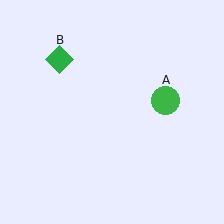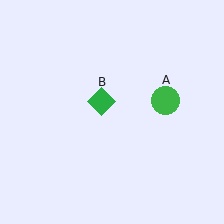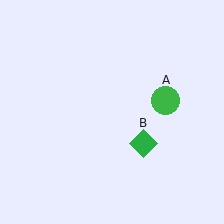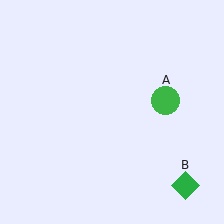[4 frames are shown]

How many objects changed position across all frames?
1 object changed position: green diamond (object B).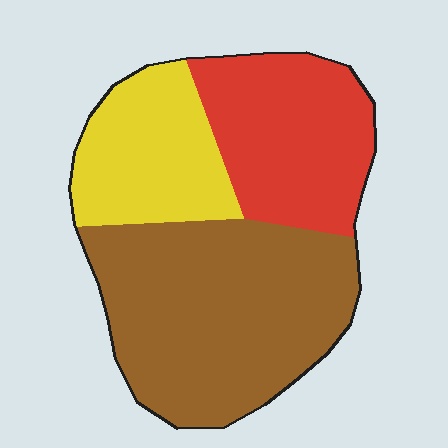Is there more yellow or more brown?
Brown.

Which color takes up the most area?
Brown, at roughly 50%.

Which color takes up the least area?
Yellow, at roughly 25%.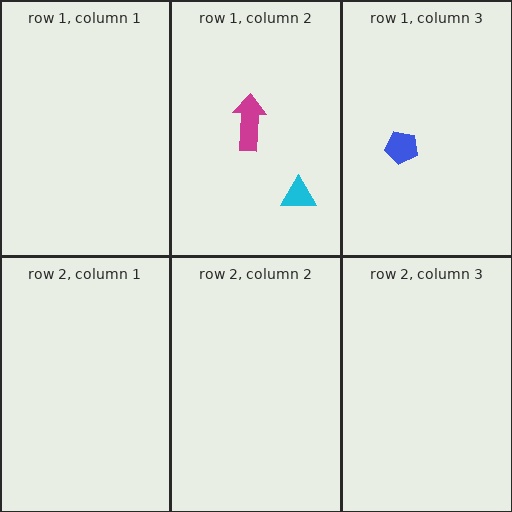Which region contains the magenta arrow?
The row 1, column 2 region.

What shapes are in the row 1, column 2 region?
The magenta arrow, the cyan triangle.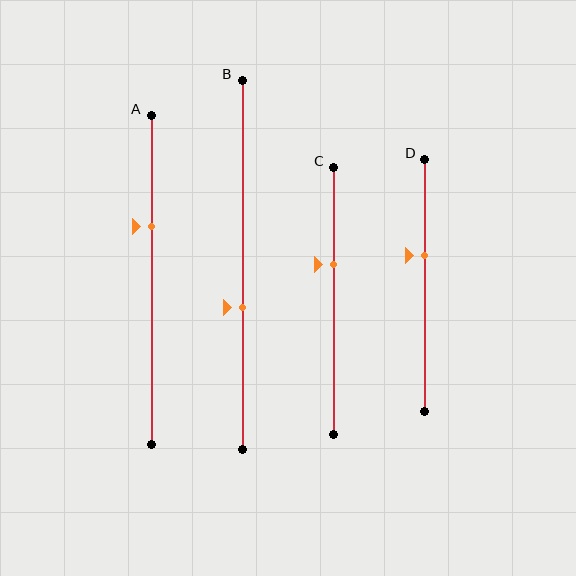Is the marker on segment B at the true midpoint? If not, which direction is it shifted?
No, the marker on segment B is shifted downward by about 11% of the segment length.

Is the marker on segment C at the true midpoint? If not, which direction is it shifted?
No, the marker on segment C is shifted upward by about 14% of the segment length.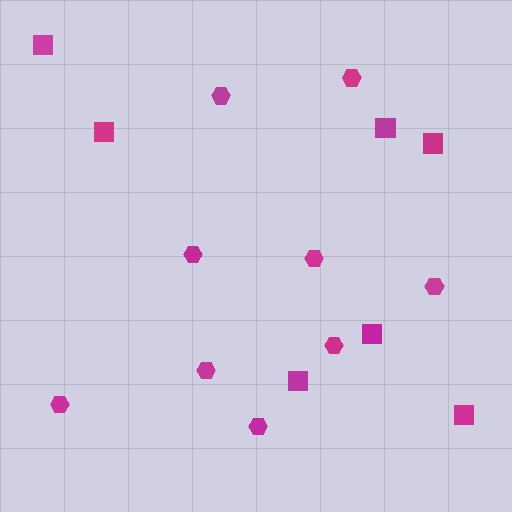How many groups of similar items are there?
There are 2 groups: one group of hexagons (9) and one group of squares (7).